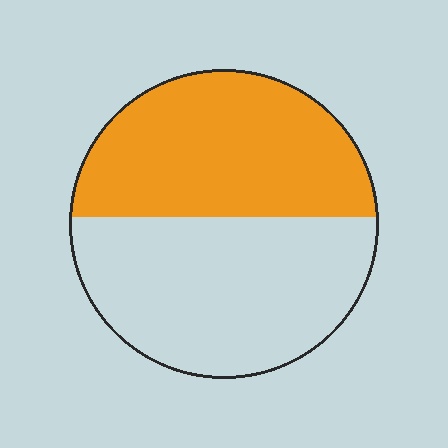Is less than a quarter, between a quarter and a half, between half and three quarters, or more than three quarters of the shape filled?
Between a quarter and a half.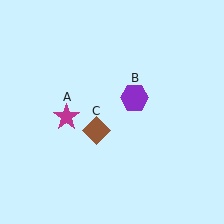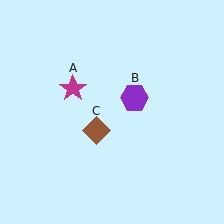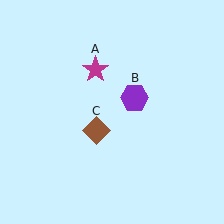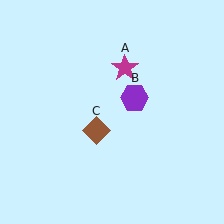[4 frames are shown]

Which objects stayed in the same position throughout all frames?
Purple hexagon (object B) and brown diamond (object C) remained stationary.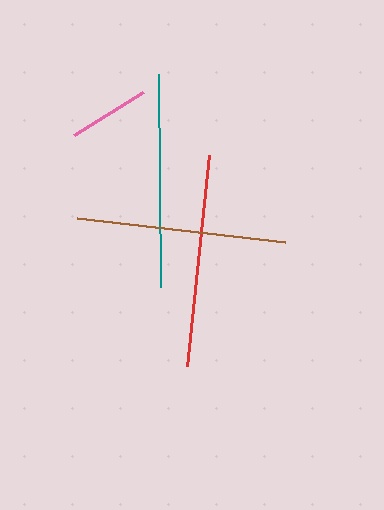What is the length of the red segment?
The red segment is approximately 213 pixels long.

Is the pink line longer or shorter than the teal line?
The teal line is longer than the pink line.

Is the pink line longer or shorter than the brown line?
The brown line is longer than the pink line.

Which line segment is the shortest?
The pink line is the shortest at approximately 81 pixels.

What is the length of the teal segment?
The teal segment is approximately 213 pixels long.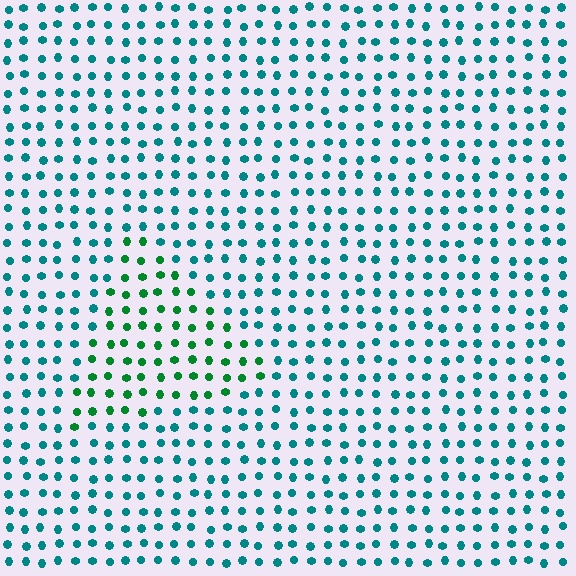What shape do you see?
I see a triangle.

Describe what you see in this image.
The image is filled with small teal elements in a uniform arrangement. A triangle-shaped region is visible where the elements are tinted to a slightly different hue, forming a subtle color boundary.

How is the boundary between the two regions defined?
The boundary is defined purely by a slight shift in hue (about 41 degrees). Spacing, size, and orientation are identical on both sides.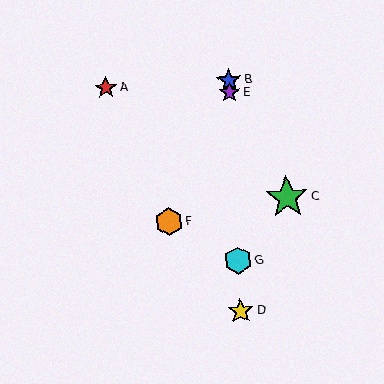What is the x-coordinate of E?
Object E is at x≈230.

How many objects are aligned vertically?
4 objects (B, D, E, G) are aligned vertically.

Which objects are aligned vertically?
Objects B, D, E, G are aligned vertically.